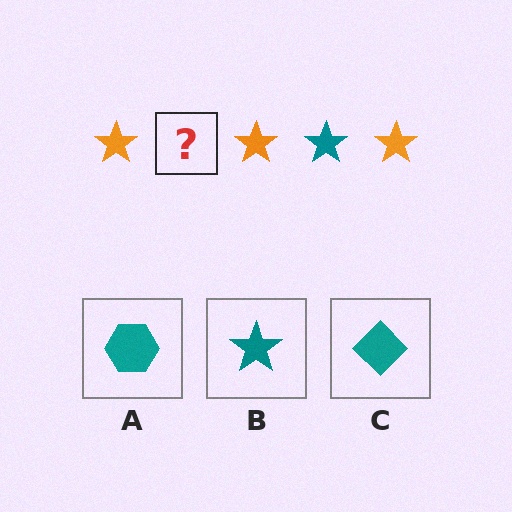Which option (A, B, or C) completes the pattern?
B.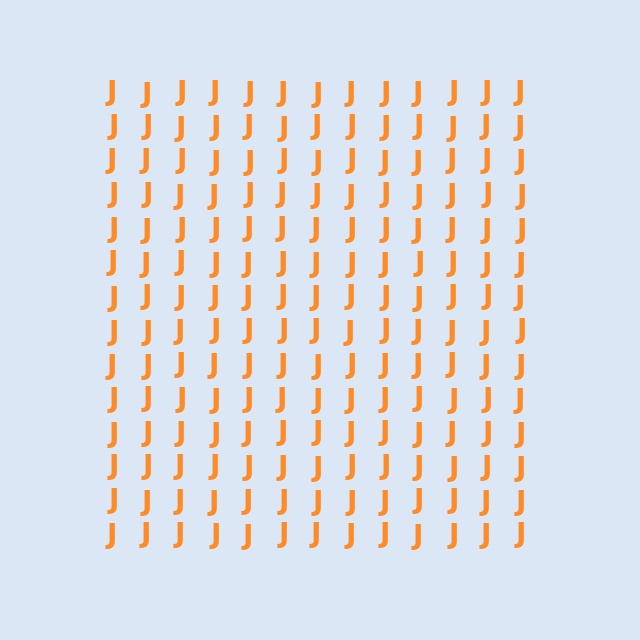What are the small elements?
The small elements are letter J's.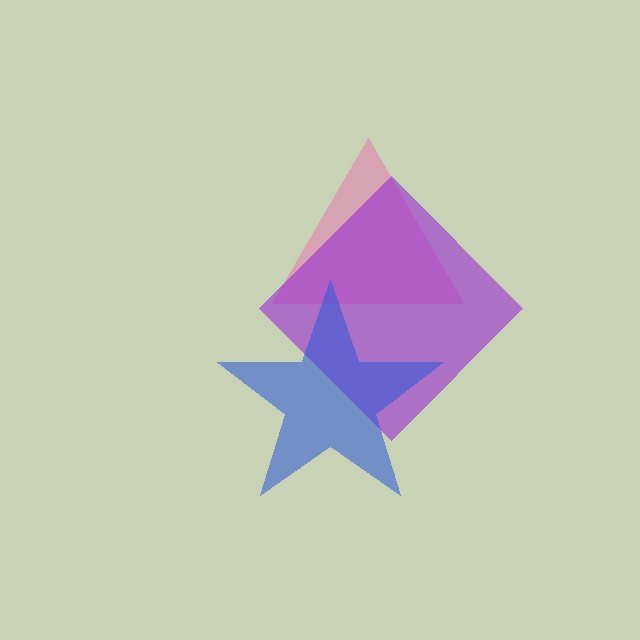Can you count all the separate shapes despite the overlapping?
Yes, there are 3 separate shapes.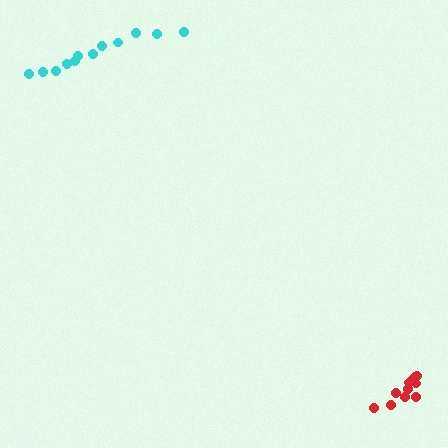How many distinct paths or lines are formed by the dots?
There are 2 distinct paths.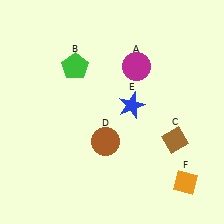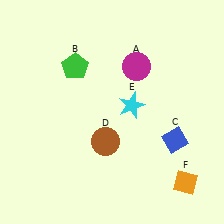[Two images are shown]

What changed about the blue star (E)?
In Image 1, E is blue. In Image 2, it changed to cyan.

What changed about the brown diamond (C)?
In Image 1, C is brown. In Image 2, it changed to blue.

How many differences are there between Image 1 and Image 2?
There are 2 differences between the two images.